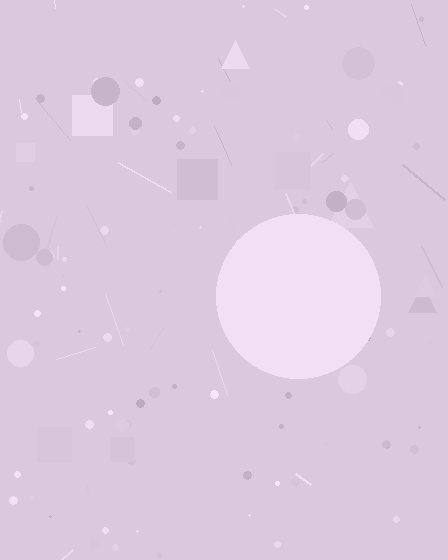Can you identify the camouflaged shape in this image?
The camouflaged shape is a circle.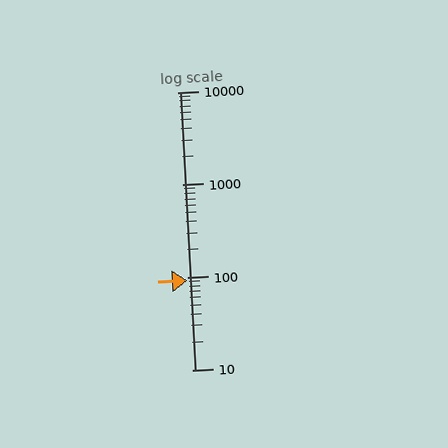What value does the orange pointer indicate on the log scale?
The pointer indicates approximately 92.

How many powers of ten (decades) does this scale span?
The scale spans 3 decades, from 10 to 10000.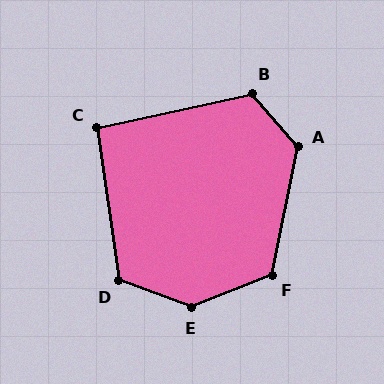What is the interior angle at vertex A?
Approximately 128 degrees (obtuse).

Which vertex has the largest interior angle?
E, at approximately 138 degrees.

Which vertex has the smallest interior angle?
C, at approximately 94 degrees.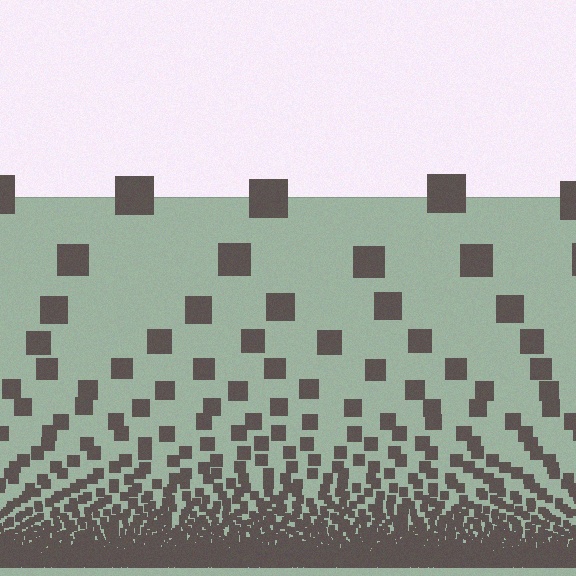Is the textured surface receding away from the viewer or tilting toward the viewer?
The surface appears to tilt toward the viewer. Texture elements get larger and sparser toward the top.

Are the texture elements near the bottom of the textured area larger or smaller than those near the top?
Smaller. The gradient is inverted — elements near the bottom are smaller and denser.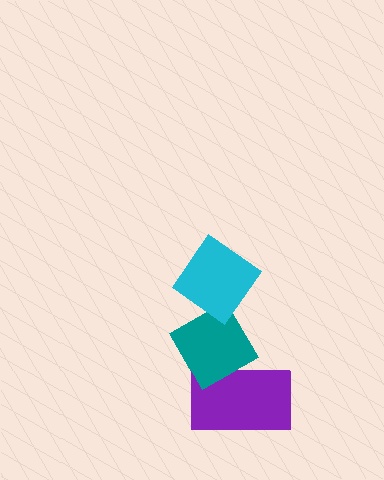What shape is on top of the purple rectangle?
The teal diamond is on top of the purple rectangle.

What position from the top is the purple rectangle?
The purple rectangle is 3rd from the top.